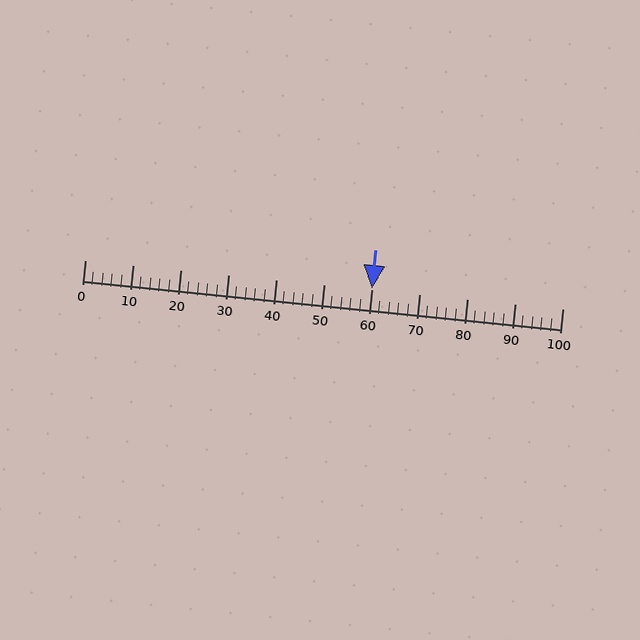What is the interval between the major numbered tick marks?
The major tick marks are spaced 10 units apart.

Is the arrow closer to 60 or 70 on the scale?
The arrow is closer to 60.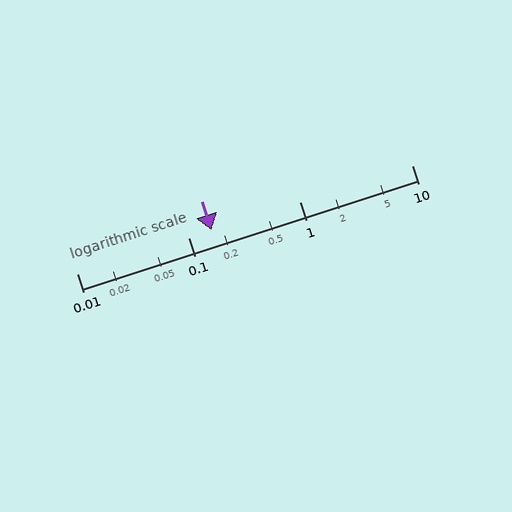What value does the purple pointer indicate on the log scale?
The pointer indicates approximately 0.16.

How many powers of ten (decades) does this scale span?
The scale spans 3 decades, from 0.01 to 10.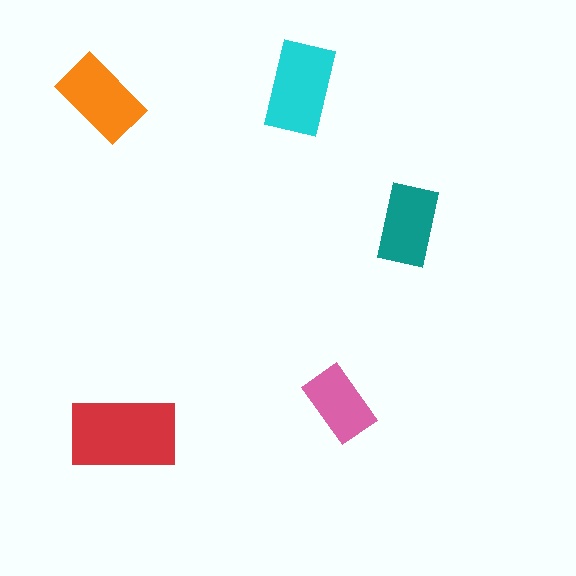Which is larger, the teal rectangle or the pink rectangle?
The teal one.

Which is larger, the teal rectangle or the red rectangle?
The red one.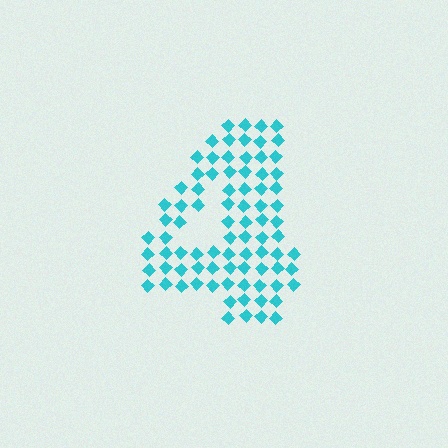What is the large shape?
The large shape is the digit 4.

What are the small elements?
The small elements are diamonds.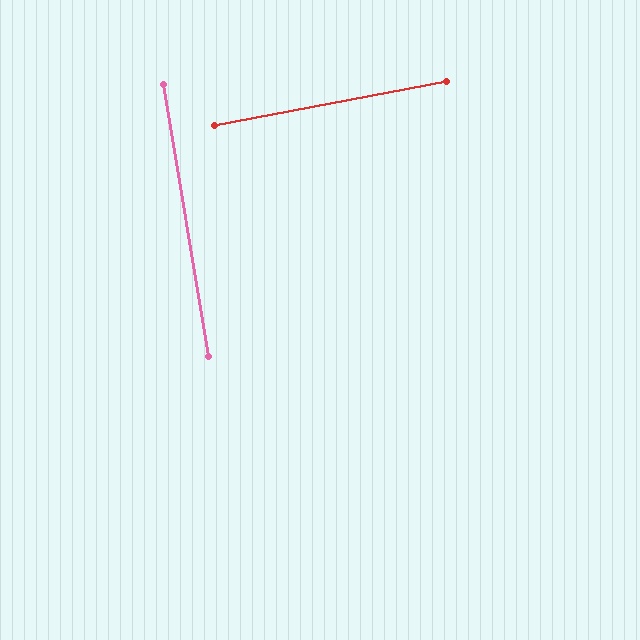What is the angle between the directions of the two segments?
Approximately 88 degrees.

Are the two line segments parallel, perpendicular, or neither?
Perpendicular — they meet at approximately 88°.